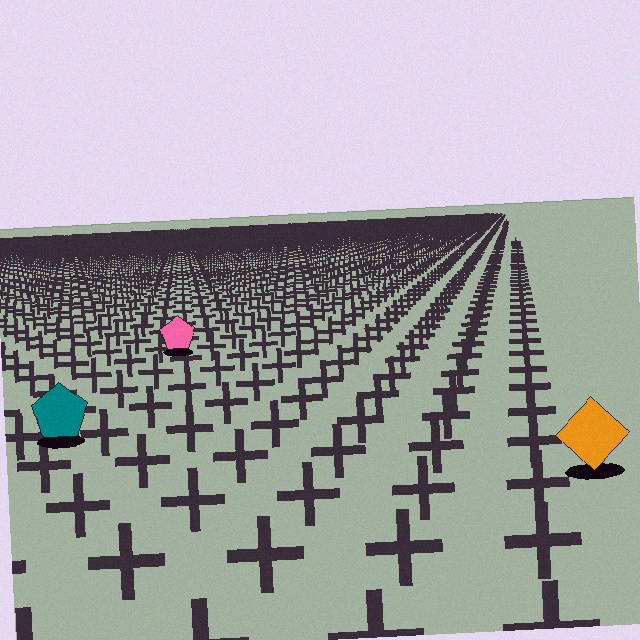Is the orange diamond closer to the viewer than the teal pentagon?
Yes. The orange diamond is closer — you can tell from the texture gradient: the ground texture is coarser near it.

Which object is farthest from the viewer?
The pink pentagon is farthest from the viewer. It appears smaller and the ground texture around it is denser.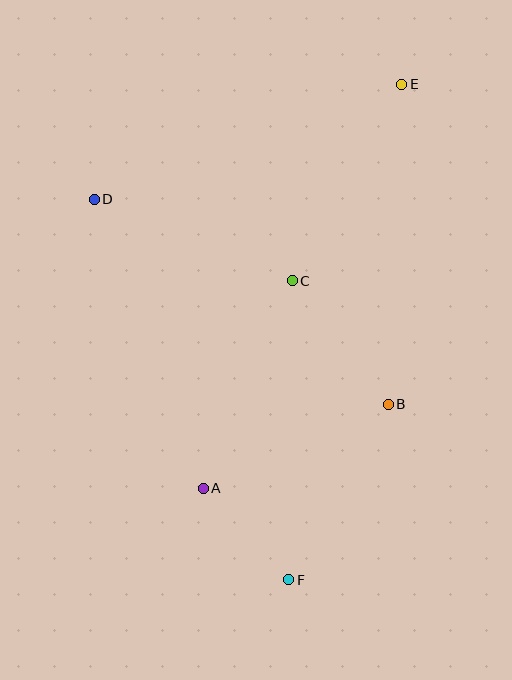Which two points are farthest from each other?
Points E and F are farthest from each other.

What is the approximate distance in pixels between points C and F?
The distance between C and F is approximately 299 pixels.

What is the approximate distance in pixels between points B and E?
The distance between B and E is approximately 320 pixels.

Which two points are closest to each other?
Points A and F are closest to each other.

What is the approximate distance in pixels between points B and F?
The distance between B and F is approximately 202 pixels.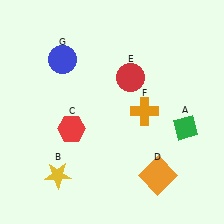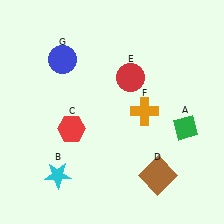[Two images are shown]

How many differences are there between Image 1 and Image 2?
There are 2 differences between the two images.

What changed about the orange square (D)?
In Image 1, D is orange. In Image 2, it changed to brown.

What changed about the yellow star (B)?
In Image 1, B is yellow. In Image 2, it changed to cyan.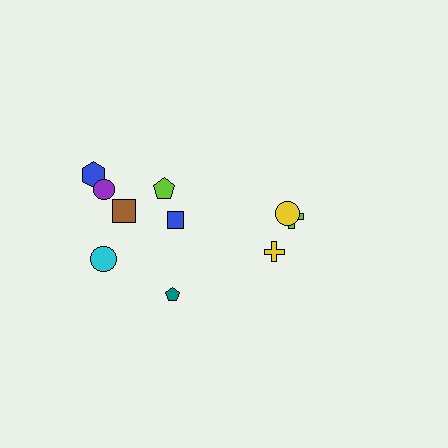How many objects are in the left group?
There are 7 objects.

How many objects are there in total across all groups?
There are 10 objects.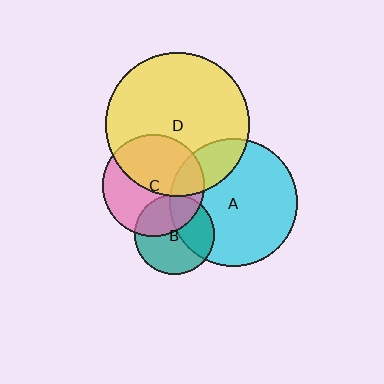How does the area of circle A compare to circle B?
Approximately 2.6 times.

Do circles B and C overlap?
Yes.